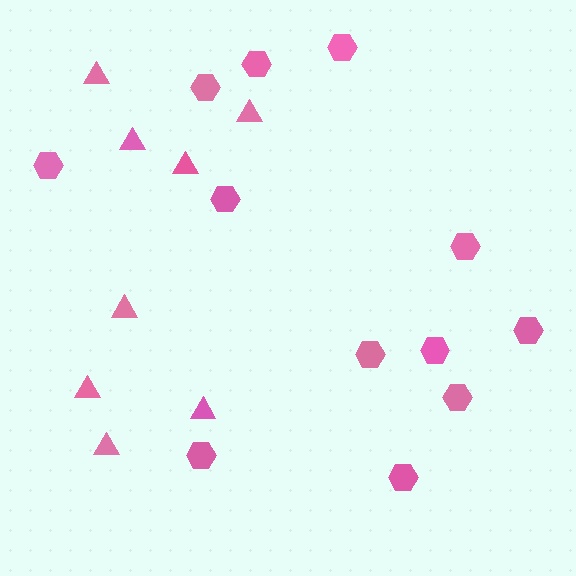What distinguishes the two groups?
There are 2 groups: one group of triangles (8) and one group of hexagons (12).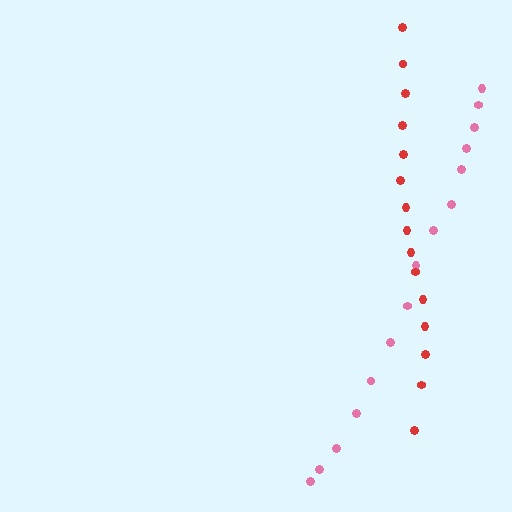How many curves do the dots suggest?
There are 2 distinct paths.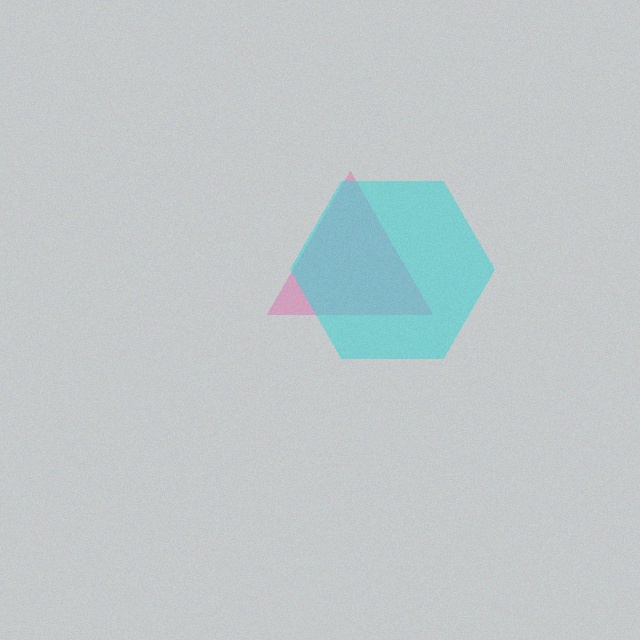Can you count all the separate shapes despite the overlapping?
Yes, there are 2 separate shapes.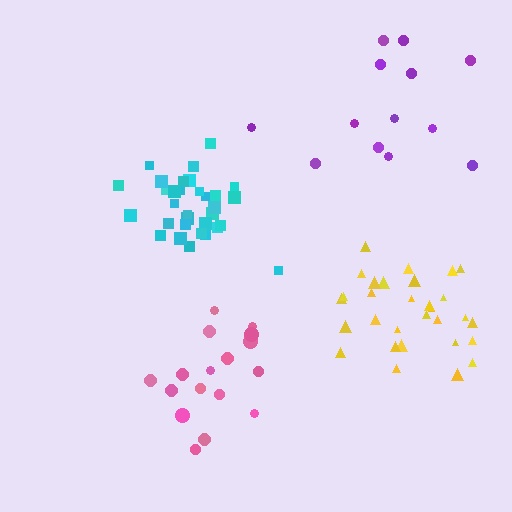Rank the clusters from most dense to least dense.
cyan, yellow, pink, purple.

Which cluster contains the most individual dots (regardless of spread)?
Cyan (32).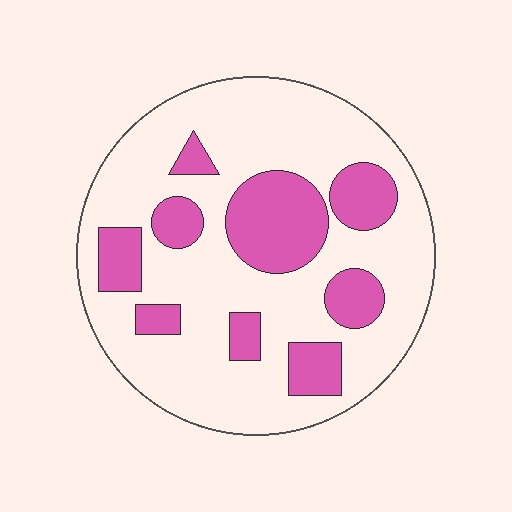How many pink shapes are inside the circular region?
9.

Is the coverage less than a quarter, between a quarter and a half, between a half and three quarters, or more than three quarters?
Between a quarter and a half.